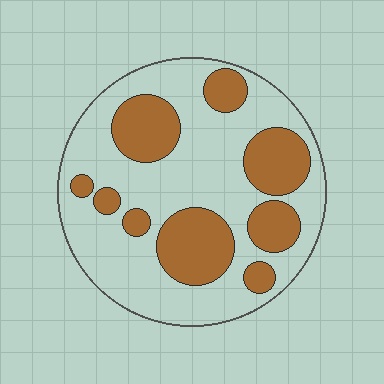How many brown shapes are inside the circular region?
9.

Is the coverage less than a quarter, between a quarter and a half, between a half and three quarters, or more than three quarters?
Between a quarter and a half.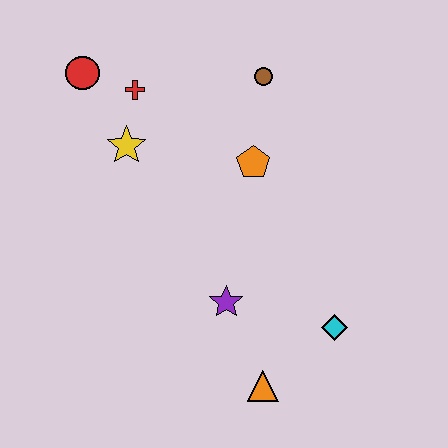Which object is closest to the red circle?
The red cross is closest to the red circle.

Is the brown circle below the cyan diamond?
No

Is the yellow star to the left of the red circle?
No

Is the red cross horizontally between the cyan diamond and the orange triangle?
No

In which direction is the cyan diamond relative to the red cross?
The cyan diamond is below the red cross.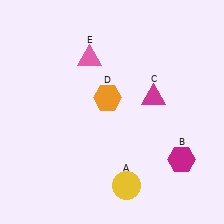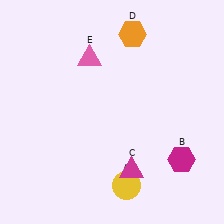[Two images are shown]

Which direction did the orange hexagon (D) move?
The orange hexagon (D) moved up.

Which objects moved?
The objects that moved are: the magenta triangle (C), the orange hexagon (D).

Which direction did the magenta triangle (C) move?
The magenta triangle (C) moved down.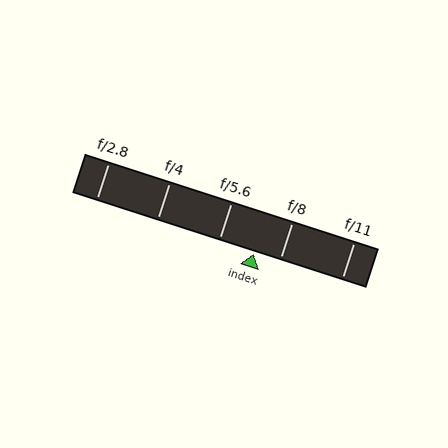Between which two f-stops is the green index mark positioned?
The index mark is between f/5.6 and f/8.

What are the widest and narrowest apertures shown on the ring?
The widest aperture shown is f/2.8 and the narrowest is f/11.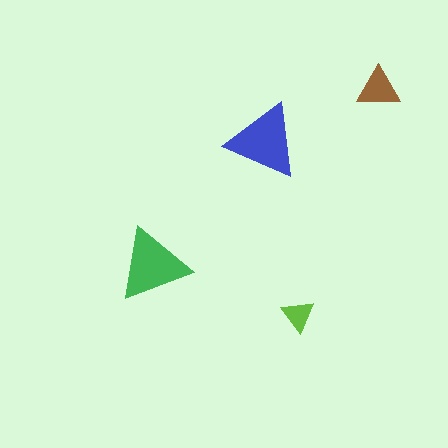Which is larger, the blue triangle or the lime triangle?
The blue one.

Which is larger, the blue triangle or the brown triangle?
The blue one.